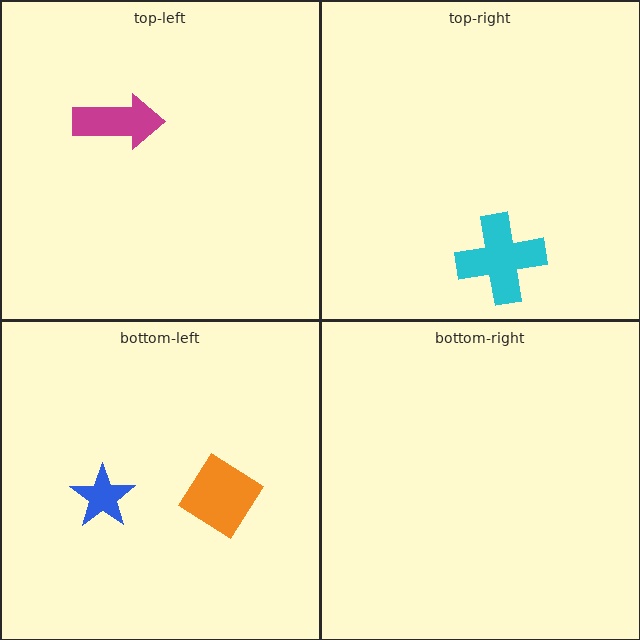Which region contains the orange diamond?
The bottom-left region.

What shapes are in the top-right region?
The cyan cross.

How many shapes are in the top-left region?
1.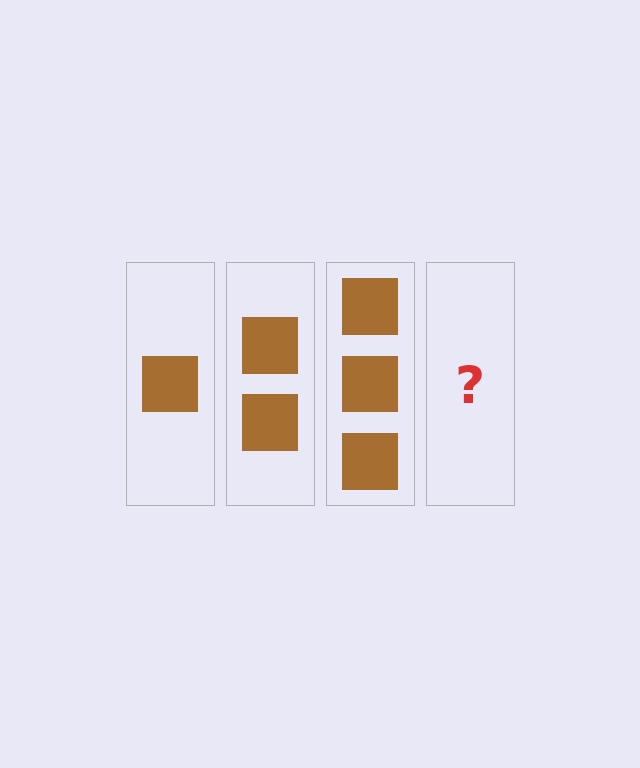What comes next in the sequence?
The next element should be 4 squares.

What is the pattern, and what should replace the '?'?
The pattern is that each step adds one more square. The '?' should be 4 squares.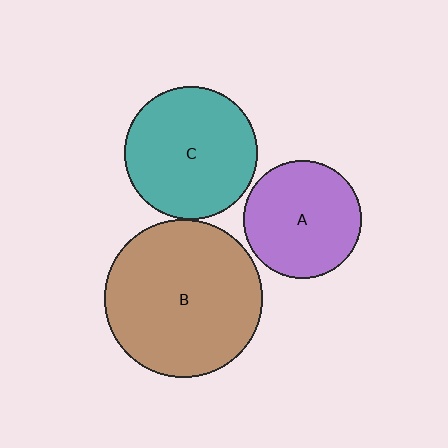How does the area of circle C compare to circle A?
Approximately 1.3 times.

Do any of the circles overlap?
No, none of the circles overlap.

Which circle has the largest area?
Circle B (brown).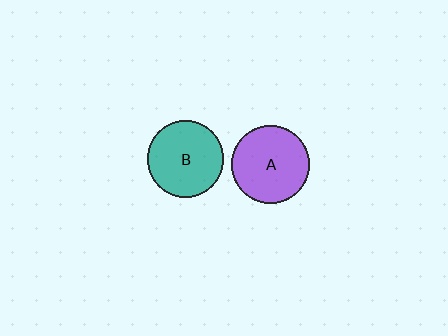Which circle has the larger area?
Circle A (purple).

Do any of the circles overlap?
No, none of the circles overlap.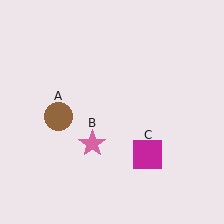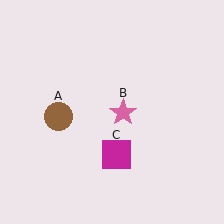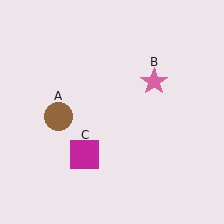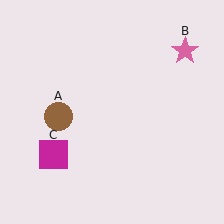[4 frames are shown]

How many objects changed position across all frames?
2 objects changed position: pink star (object B), magenta square (object C).